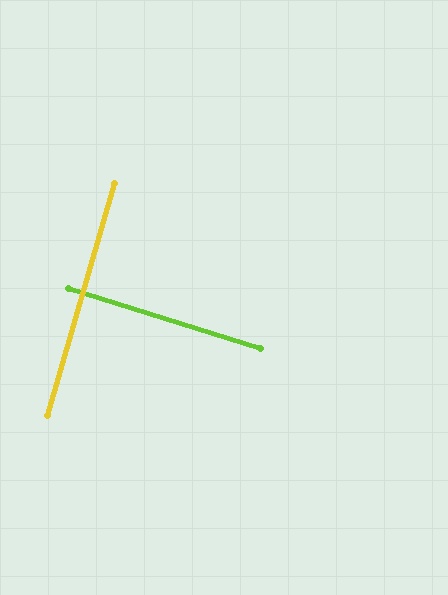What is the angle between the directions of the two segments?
Approximately 89 degrees.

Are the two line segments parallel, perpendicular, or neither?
Perpendicular — they meet at approximately 89°.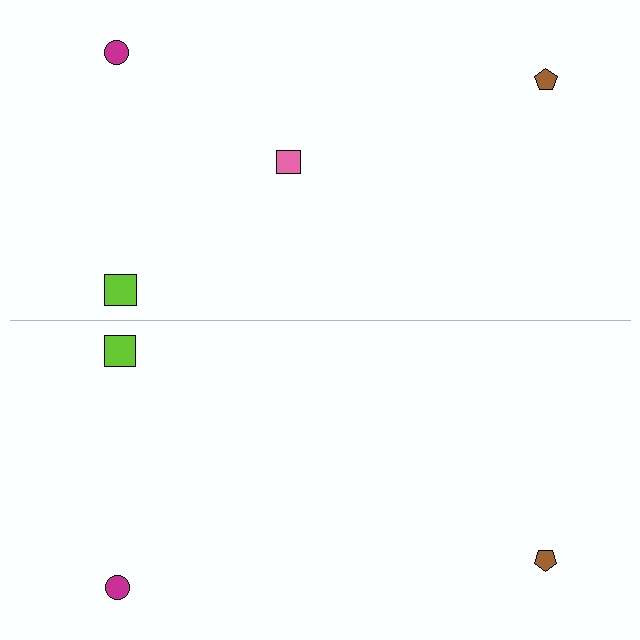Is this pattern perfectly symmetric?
No, the pattern is not perfectly symmetric. A pink square is missing from the bottom side.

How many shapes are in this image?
There are 7 shapes in this image.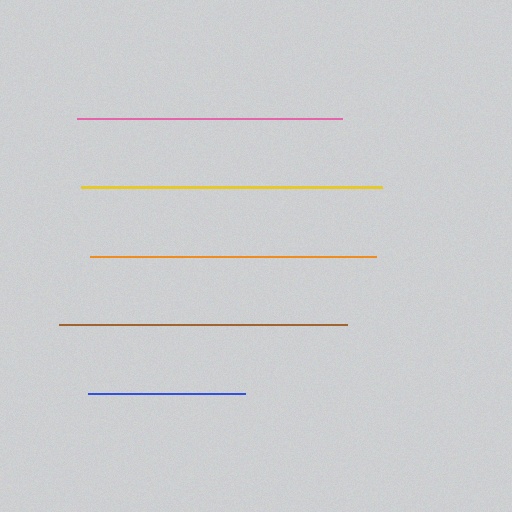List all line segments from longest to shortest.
From longest to shortest: yellow, brown, orange, pink, blue.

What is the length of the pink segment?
The pink segment is approximately 265 pixels long.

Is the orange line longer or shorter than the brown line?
The brown line is longer than the orange line.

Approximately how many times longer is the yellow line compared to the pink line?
The yellow line is approximately 1.1 times the length of the pink line.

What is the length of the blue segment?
The blue segment is approximately 156 pixels long.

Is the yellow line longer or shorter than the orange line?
The yellow line is longer than the orange line.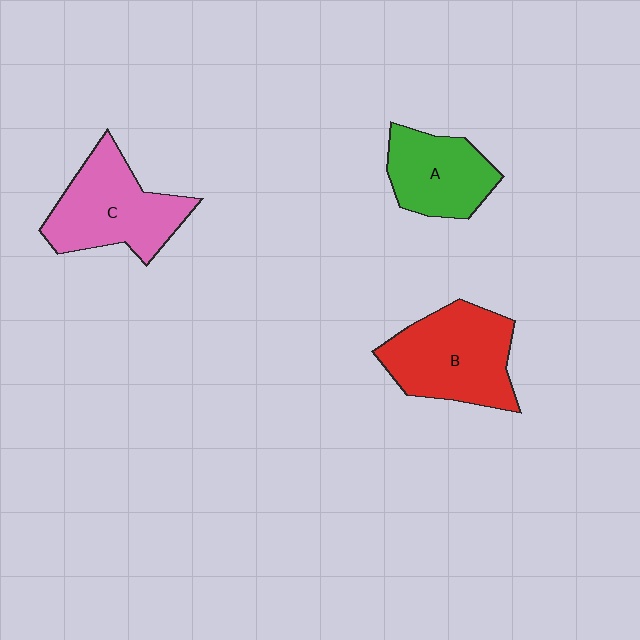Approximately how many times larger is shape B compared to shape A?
Approximately 1.4 times.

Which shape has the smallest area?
Shape A (green).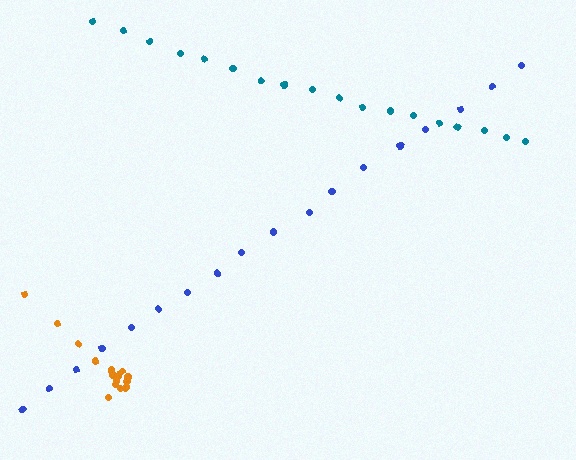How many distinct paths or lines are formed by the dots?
There are 3 distinct paths.